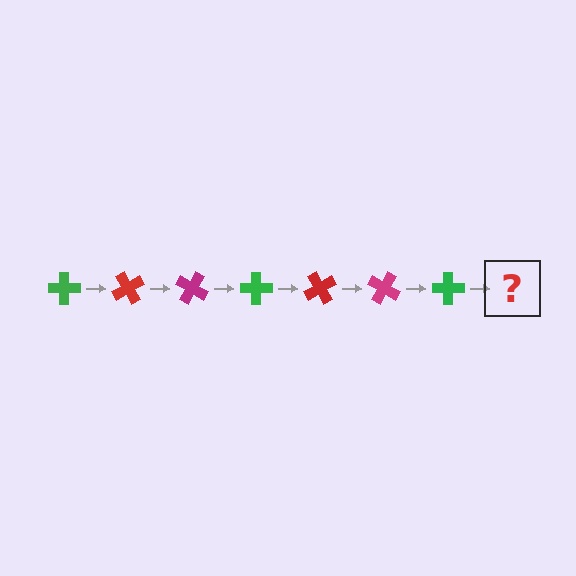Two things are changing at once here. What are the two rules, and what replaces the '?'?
The two rules are that it rotates 60 degrees each step and the color cycles through green, red, and magenta. The '?' should be a red cross, rotated 420 degrees from the start.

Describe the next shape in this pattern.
It should be a red cross, rotated 420 degrees from the start.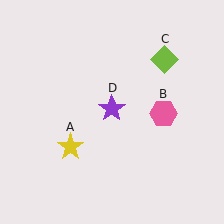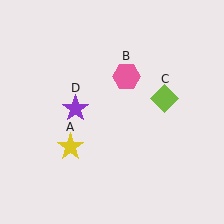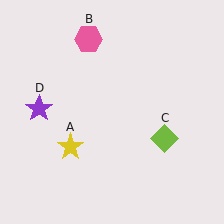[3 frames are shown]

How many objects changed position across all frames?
3 objects changed position: pink hexagon (object B), lime diamond (object C), purple star (object D).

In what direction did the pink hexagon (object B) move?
The pink hexagon (object B) moved up and to the left.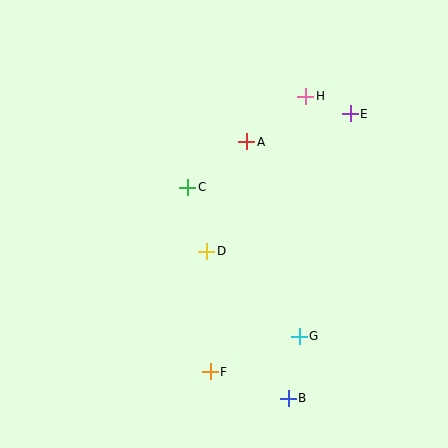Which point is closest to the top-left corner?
Point C is closest to the top-left corner.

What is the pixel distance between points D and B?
The distance between D and B is 168 pixels.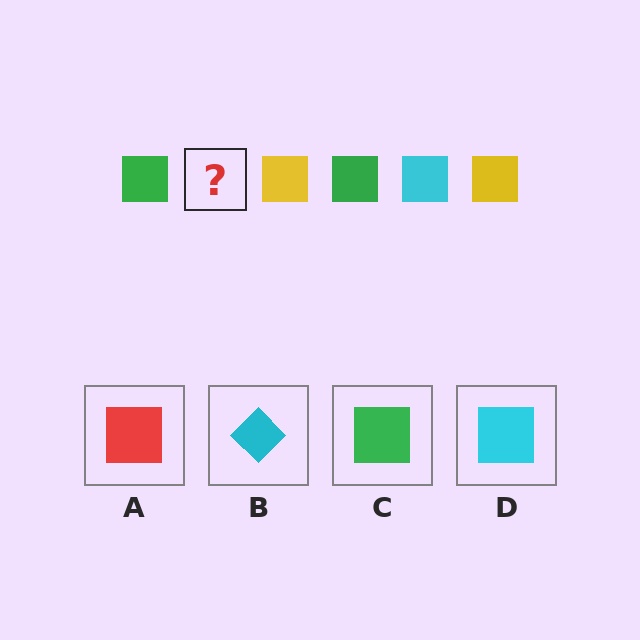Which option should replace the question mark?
Option D.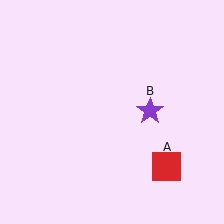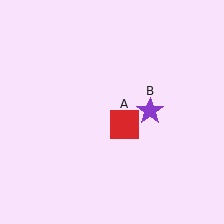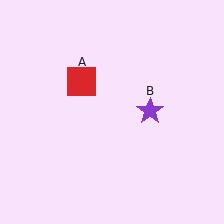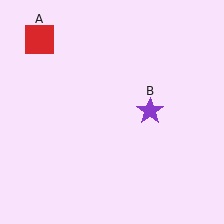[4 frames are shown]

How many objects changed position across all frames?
1 object changed position: red square (object A).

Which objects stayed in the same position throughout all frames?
Purple star (object B) remained stationary.